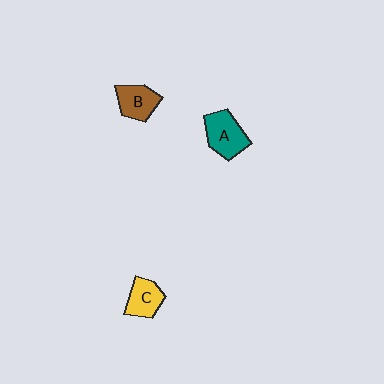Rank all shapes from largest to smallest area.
From largest to smallest: A (teal), B (brown), C (yellow).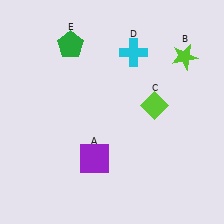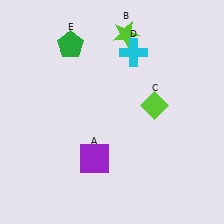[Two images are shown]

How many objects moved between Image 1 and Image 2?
1 object moved between the two images.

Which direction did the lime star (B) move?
The lime star (B) moved left.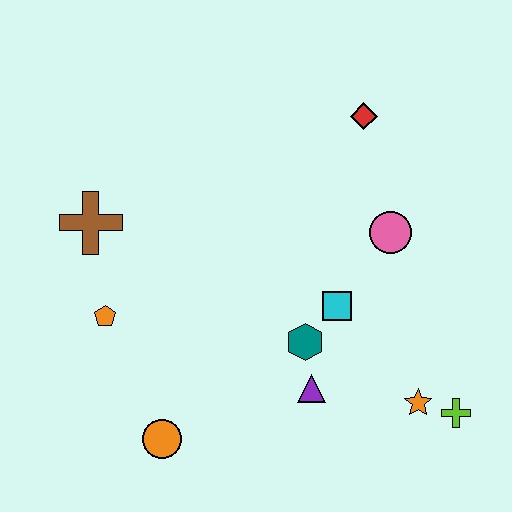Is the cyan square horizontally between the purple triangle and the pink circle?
Yes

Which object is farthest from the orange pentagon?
The lime cross is farthest from the orange pentagon.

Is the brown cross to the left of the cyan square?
Yes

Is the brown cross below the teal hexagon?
No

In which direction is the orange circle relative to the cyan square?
The orange circle is to the left of the cyan square.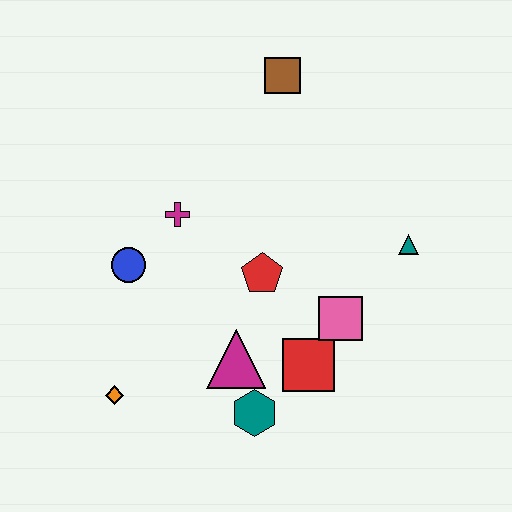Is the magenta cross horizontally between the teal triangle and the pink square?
No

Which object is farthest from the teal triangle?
The orange diamond is farthest from the teal triangle.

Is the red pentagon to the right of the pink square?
No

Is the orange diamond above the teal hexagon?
Yes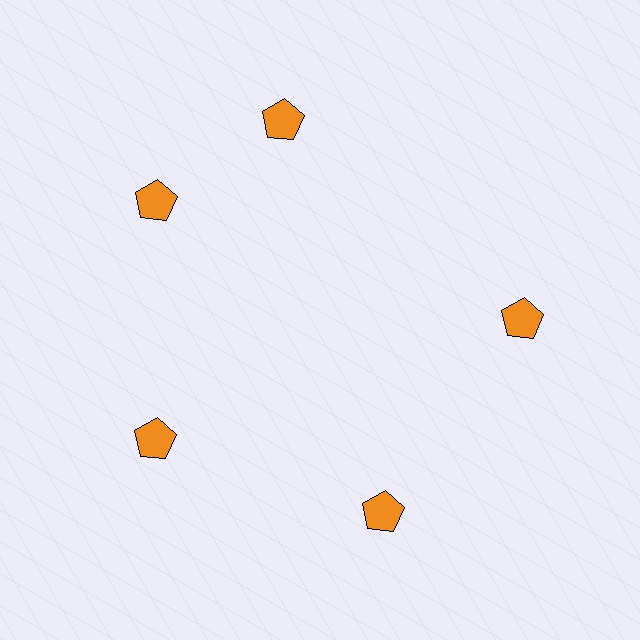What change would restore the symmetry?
The symmetry would be restored by rotating it back into even spacing with its neighbors so that all 5 pentagons sit at equal angles and equal distance from the center.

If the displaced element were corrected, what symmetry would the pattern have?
It would have 5-fold rotational symmetry — the pattern would map onto itself every 72 degrees.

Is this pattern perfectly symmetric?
No. The 5 orange pentagons are arranged in a ring, but one element near the 1 o'clock position is rotated out of alignment along the ring, breaking the 5-fold rotational symmetry.